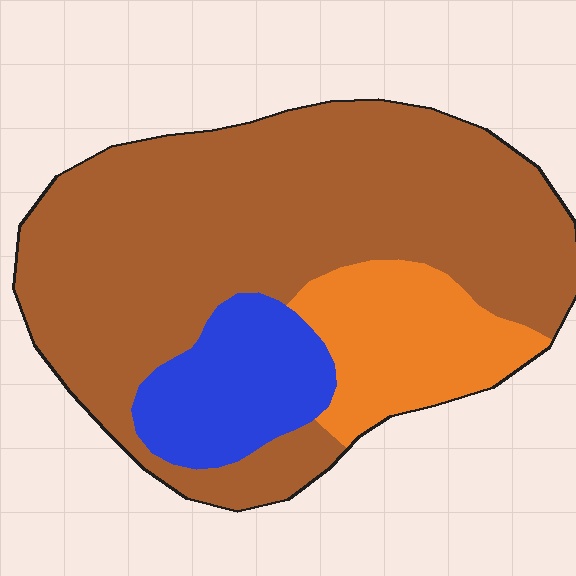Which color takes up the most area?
Brown, at roughly 70%.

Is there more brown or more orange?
Brown.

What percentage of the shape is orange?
Orange covers roughly 15% of the shape.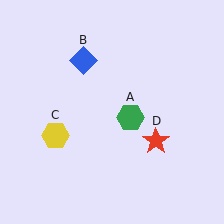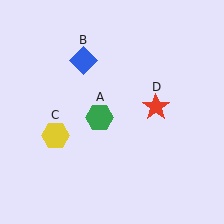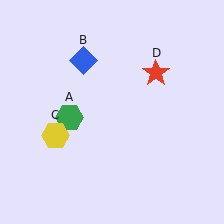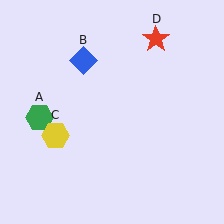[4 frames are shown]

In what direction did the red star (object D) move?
The red star (object D) moved up.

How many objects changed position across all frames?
2 objects changed position: green hexagon (object A), red star (object D).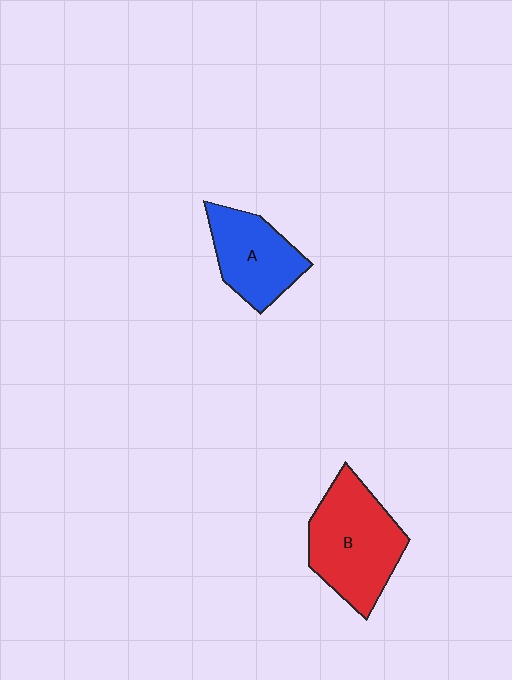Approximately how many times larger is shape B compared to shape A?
Approximately 1.4 times.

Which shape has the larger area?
Shape B (red).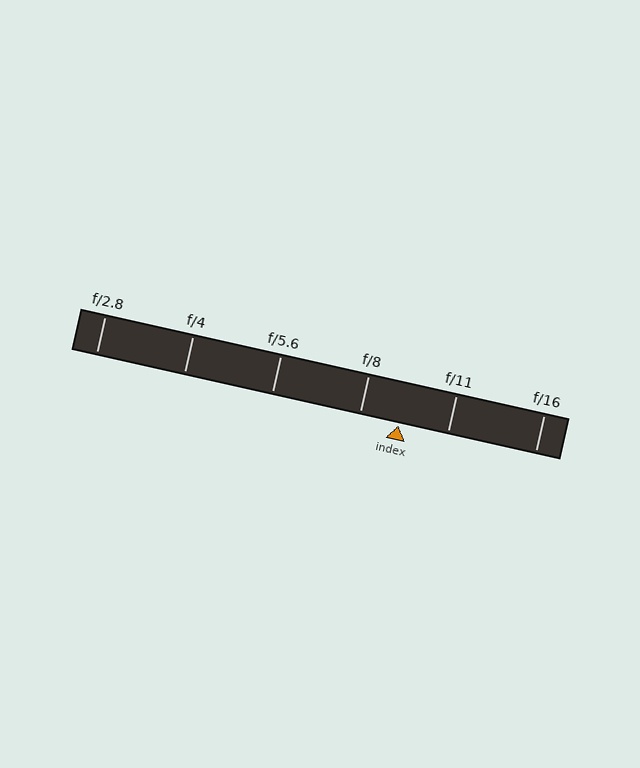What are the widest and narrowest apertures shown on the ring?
The widest aperture shown is f/2.8 and the narrowest is f/16.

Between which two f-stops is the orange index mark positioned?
The index mark is between f/8 and f/11.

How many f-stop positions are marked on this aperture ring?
There are 6 f-stop positions marked.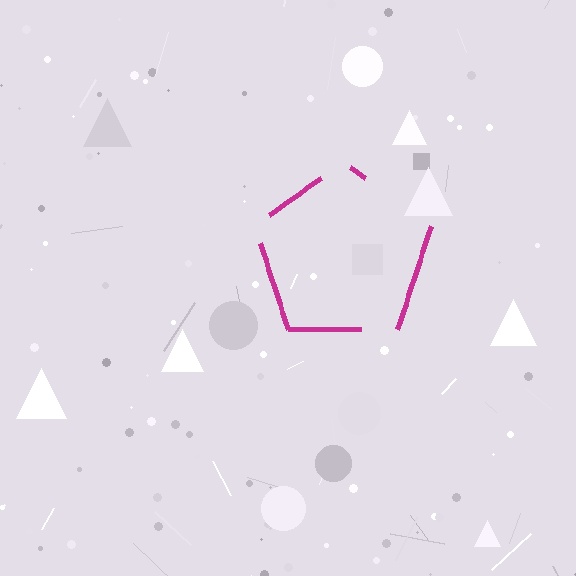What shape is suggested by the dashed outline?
The dashed outline suggests a pentagon.